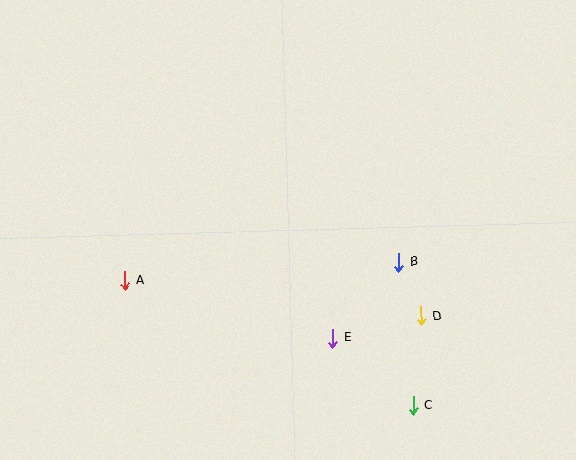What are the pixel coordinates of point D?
Point D is at (421, 316).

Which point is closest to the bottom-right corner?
Point C is closest to the bottom-right corner.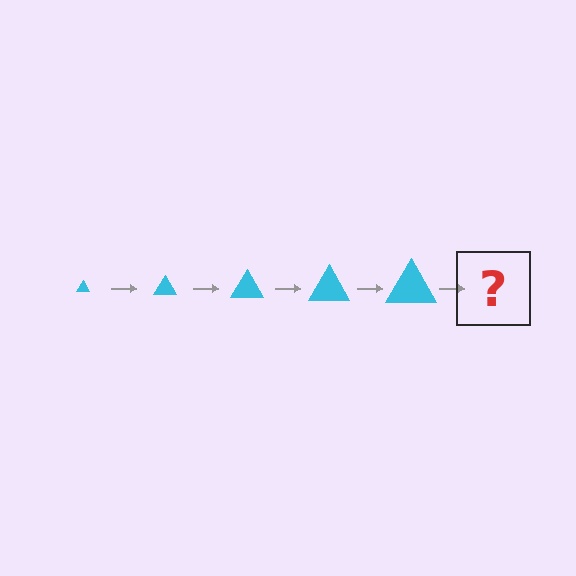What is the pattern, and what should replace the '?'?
The pattern is that the triangle gets progressively larger each step. The '?' should be a cyan triangle, larger than the previous one.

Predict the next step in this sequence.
The next step is a cyan triangle, larger than the previous one.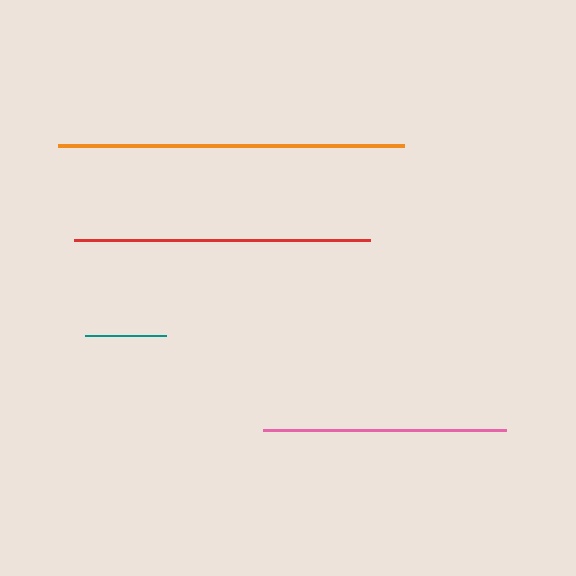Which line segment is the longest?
The orange line is the longest at approximately 346 pixels.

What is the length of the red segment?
The red segment is approximately 297 pixels long.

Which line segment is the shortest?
The teal line is the shortest at approximately 81 pixels.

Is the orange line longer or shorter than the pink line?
The orange line is longer than the pink line.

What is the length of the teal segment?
The teal segment is approximately 81 pixels long.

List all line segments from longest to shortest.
From longest to shortest: orange, red, pink, teal.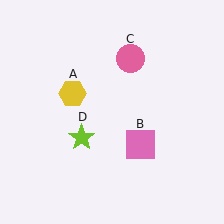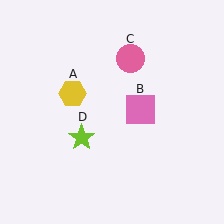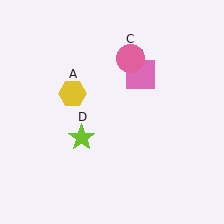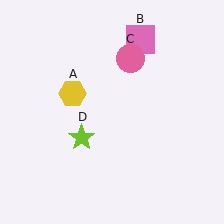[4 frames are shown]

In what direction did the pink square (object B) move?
The pink square (object B) moved up.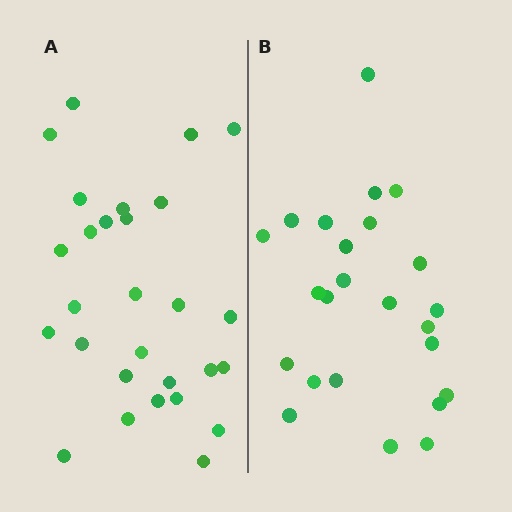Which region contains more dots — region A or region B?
Region A (the left region) has more dots.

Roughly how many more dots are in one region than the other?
Region A has about 4 more dots than region B.